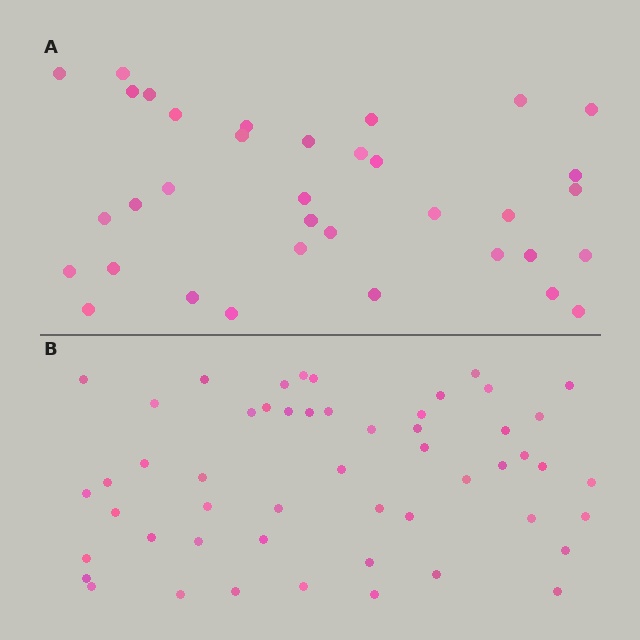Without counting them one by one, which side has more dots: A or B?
Region B (the bottom region) has more dots.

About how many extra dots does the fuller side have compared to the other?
Region B has approximately 15 more dots than region A.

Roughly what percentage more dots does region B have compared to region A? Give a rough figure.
About 50% more.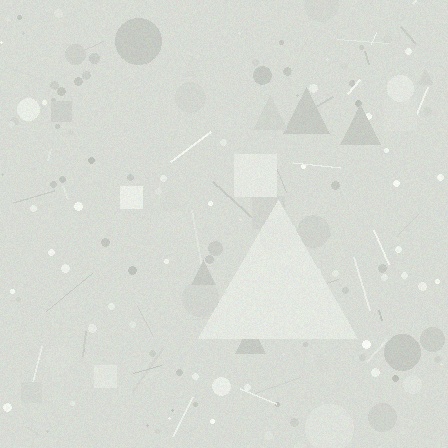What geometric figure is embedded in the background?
A triangle is embedded in the background.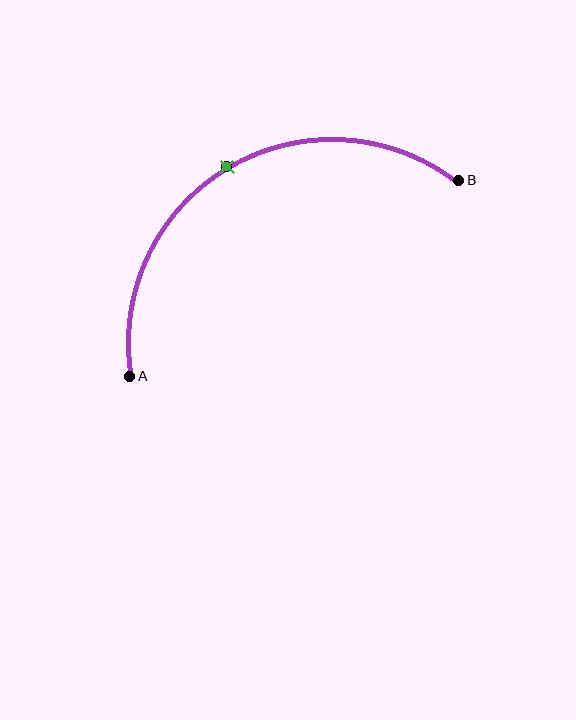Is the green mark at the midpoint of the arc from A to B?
Yes. The green mark lies on the arc at equal arc-length from both A and B — it is the arc midpoint.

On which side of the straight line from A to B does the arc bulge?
The arc bulges above the straight line connecting A and B.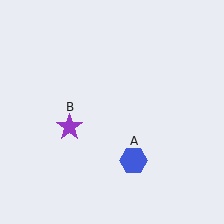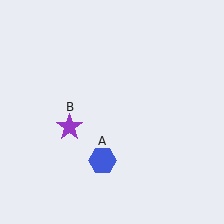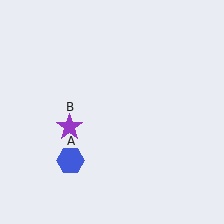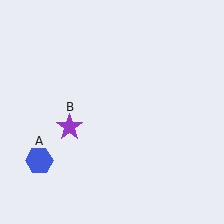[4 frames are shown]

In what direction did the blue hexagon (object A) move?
The blue hexagon (object A) moved left.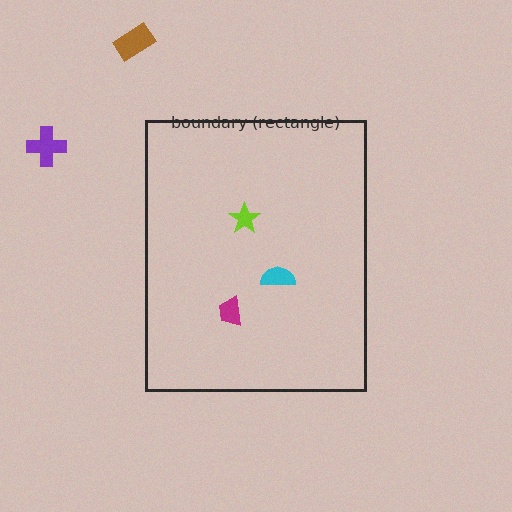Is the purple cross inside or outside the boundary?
Outside.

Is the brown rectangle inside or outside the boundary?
Outside.